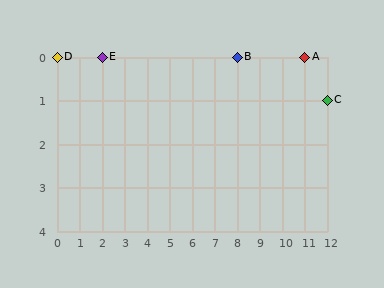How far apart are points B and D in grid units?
Points B and D are 8 columns apart.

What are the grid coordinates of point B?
Point B is at grid coordinates (8, 0).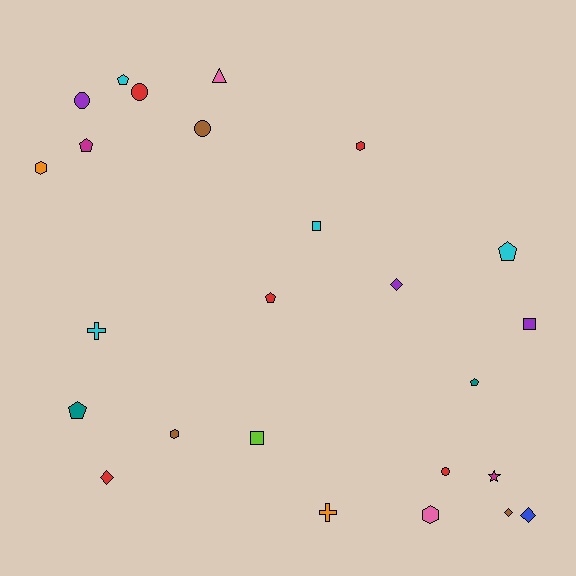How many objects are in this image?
There are 25 objects.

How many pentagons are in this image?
There are 6 pentagons.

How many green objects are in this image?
There are no green objects.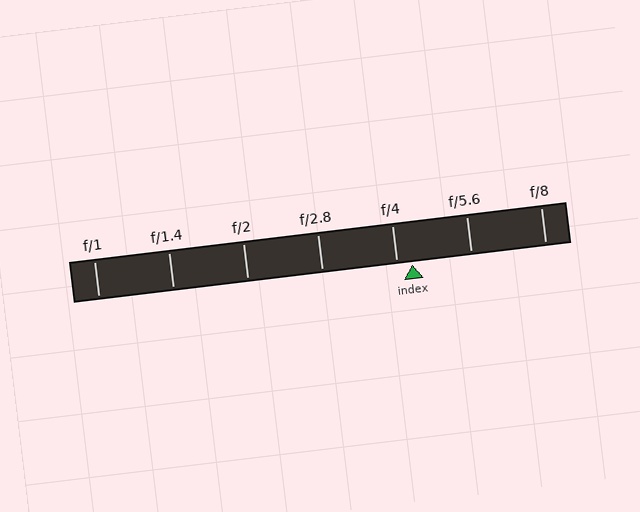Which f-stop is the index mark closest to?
The index mark is closest to f/4.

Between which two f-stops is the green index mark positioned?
The index mark is between f/4 and f/5.6.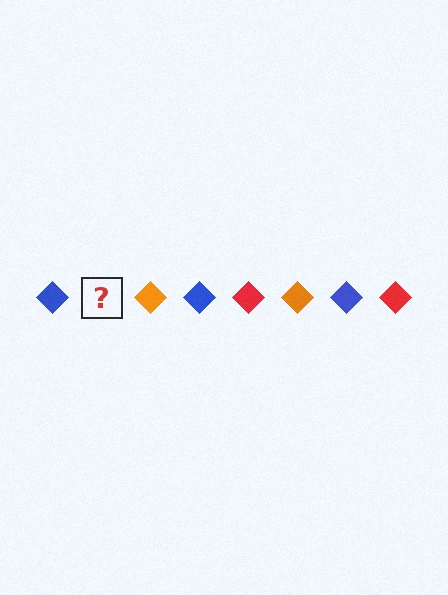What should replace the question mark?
The question mark should be replaced with a red diamond.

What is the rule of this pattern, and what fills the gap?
The rule is that the pattern cycles through blue, red, orange diamonds. The gap should be filled with a red diamond.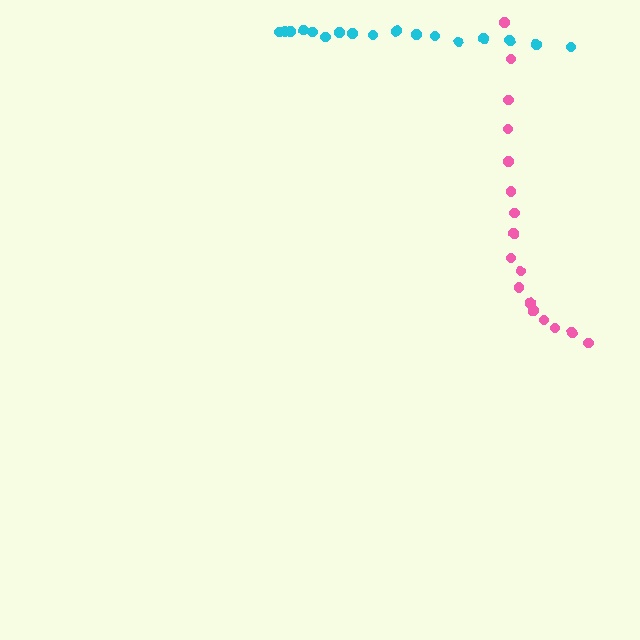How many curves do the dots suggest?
There are 2 distinct paths.